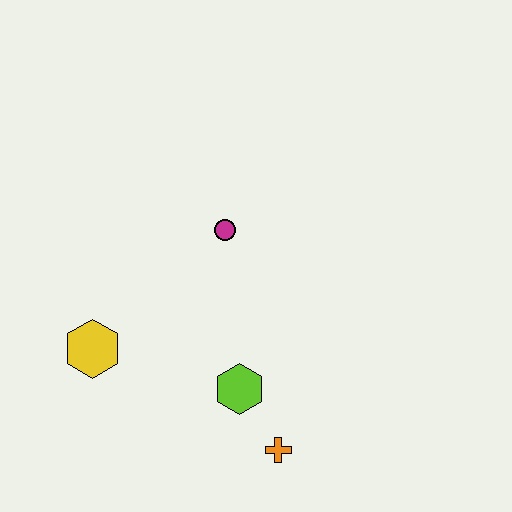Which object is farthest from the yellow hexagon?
The orange cross is farthest from the yellow hexagon.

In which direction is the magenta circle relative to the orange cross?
The magenta circle is above the orange cross.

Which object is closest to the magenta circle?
The lime hexagon is closest to the magenta circle.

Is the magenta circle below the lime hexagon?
No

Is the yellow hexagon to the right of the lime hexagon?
No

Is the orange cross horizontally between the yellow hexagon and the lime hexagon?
No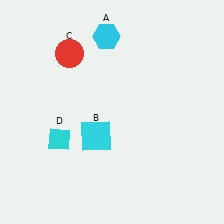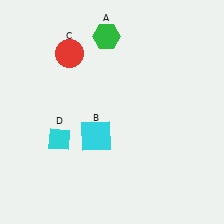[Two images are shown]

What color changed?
The hexagon (A) changed from cyan in Image 1 to green in Image 2.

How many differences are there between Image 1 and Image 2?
There is 1 difference between the two images.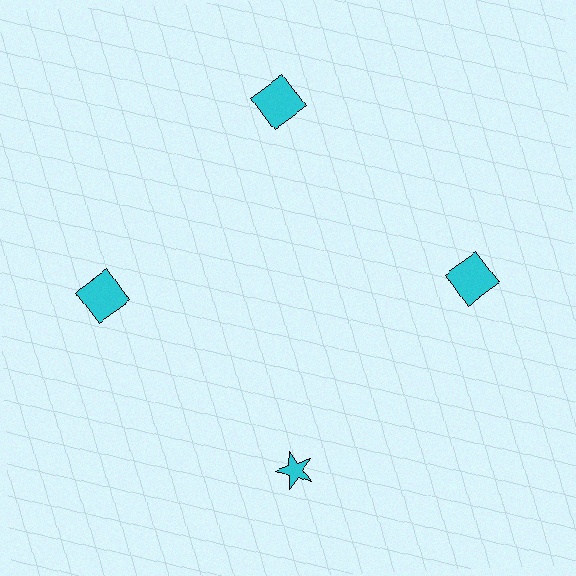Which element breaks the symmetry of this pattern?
The cyan star at roughly the 6 o'clock position breaks the symmetry. All other shapes are cyan squares.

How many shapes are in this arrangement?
There are 4 shapes arranged in a ring pattern.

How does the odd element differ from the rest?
It has a different shape: star instead of square.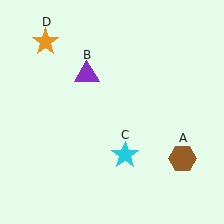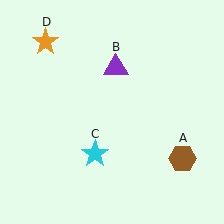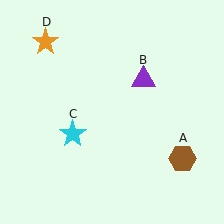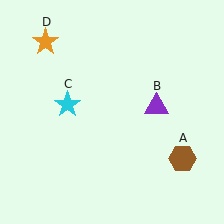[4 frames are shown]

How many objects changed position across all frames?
2 objects changed position: purple triangle (object B), cyan star (object C).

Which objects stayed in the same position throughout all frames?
Brown hexagon (object A) and orange star (object D) remained stationary.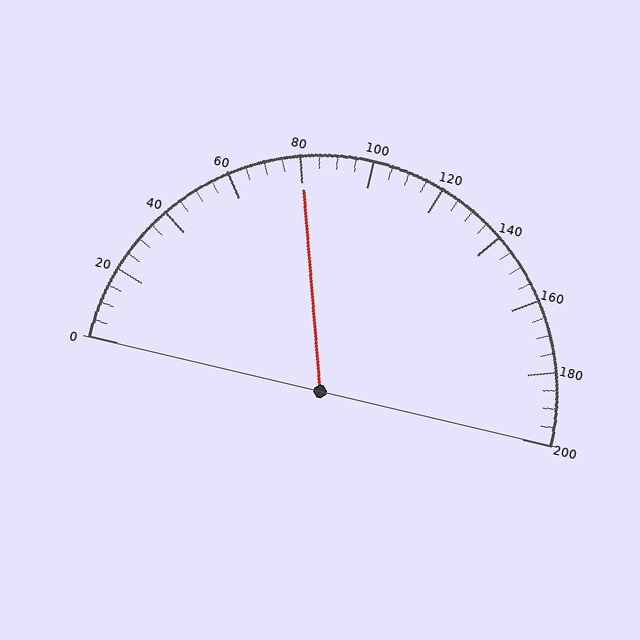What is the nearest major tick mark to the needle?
The nearest major tick mark is 80.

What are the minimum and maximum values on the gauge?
The gauge ranges from 0 to 200.